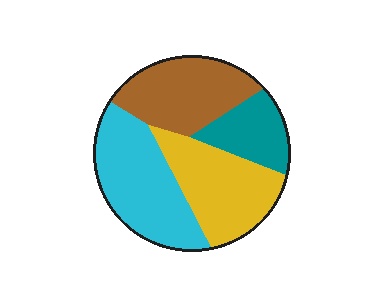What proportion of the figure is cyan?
Cyan takes up between a sixth and a third of the figure.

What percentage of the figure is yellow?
Yellow covers around 30% of the figure.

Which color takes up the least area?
Teal, at roughly 15%.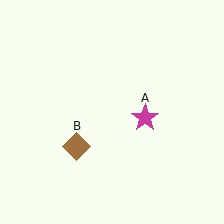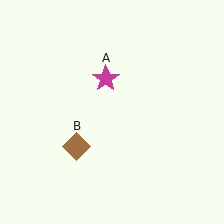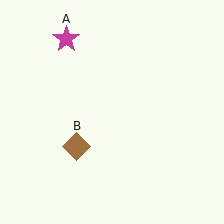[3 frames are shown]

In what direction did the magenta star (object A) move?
The magenta star (object A) moved up and to the left.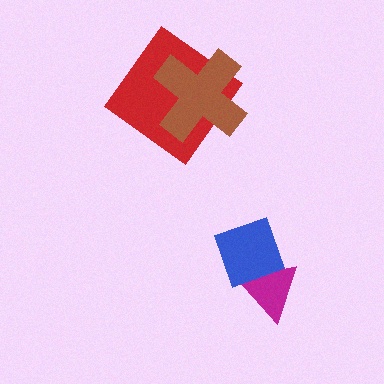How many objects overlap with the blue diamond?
1 object overlaps with the blue diamond.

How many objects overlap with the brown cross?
1 object overlaps with the brown cross.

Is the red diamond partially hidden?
Yes, it is partially covered by another shape.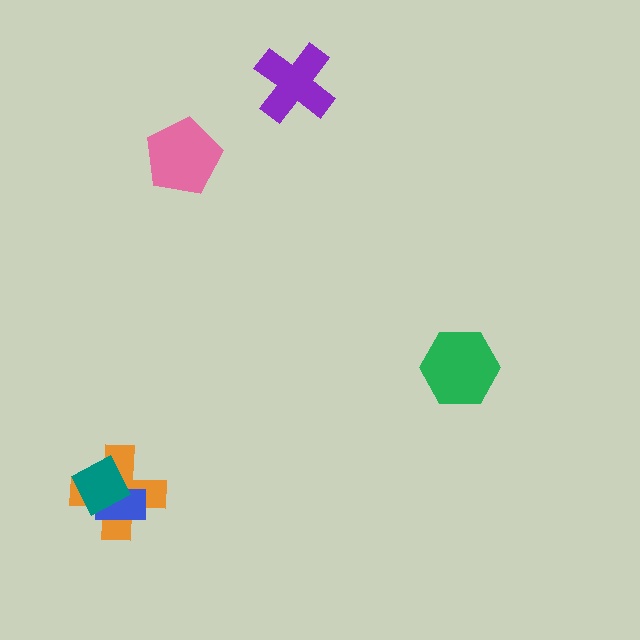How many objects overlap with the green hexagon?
0 objects overlap with the green hexagon.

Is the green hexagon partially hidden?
No, no other shape covers it.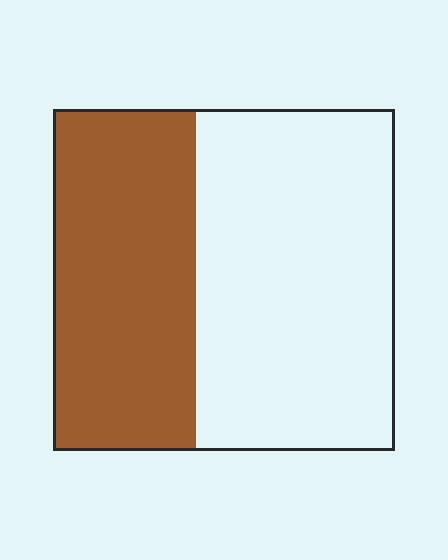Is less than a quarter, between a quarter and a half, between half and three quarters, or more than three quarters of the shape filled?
Between a quarter and a half.